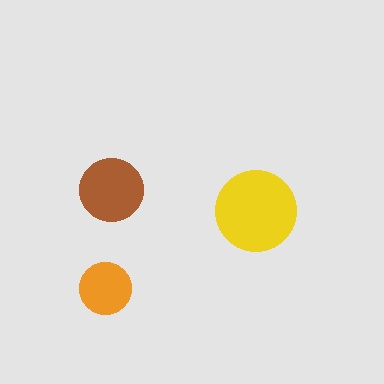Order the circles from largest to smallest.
the yellow one, the brown one, the orange one.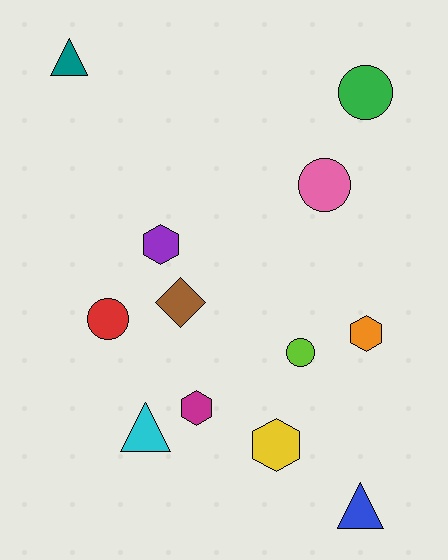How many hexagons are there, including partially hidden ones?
There are 4 hexagons.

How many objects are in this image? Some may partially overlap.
There are 12 objects.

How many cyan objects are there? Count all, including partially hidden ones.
There is 1 cyan object.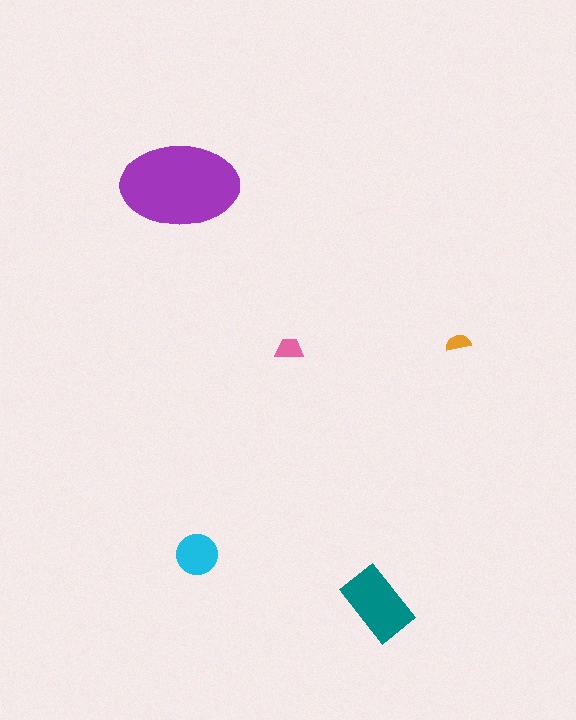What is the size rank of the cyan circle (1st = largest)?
3rd.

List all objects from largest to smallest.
The purple ellipse, the teal rectangle, the cyan circle, the pink trapezoid, the orange semicircle.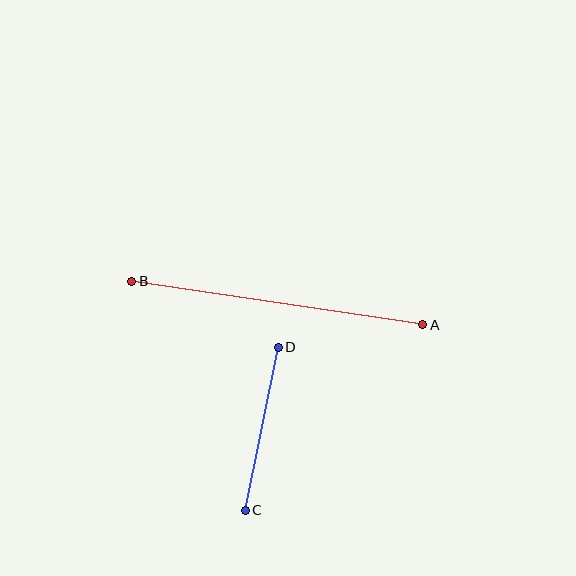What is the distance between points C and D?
The distance is approximately 166 pixels.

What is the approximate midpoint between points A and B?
The midpoint is at approximately (277, 303) pixels.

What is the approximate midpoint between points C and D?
The midpoint is at approximately (262, 429) pixels.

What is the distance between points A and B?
The distance is approximately 295 pixels.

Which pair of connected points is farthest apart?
Points A and B are farthest apart.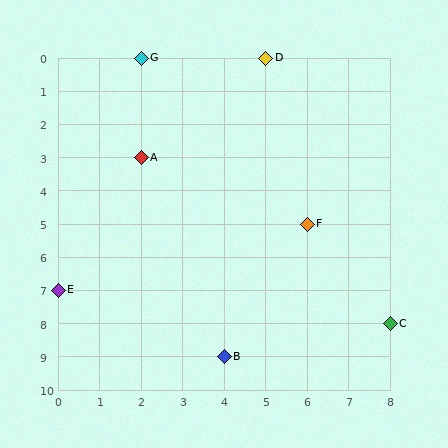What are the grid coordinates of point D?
Point D is at grid coordinates (5, 0).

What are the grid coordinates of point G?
Point G is at grid coordinates (2, 0).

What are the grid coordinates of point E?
Point E is at grid coordinates (0, 7).